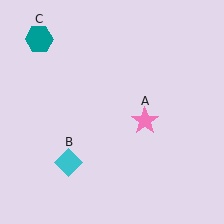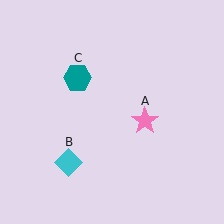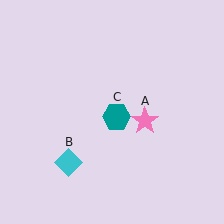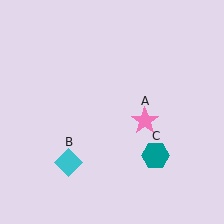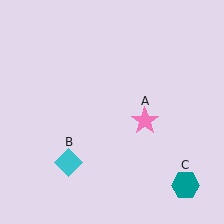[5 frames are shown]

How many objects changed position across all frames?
1 object changed position: teal hexagon (object C).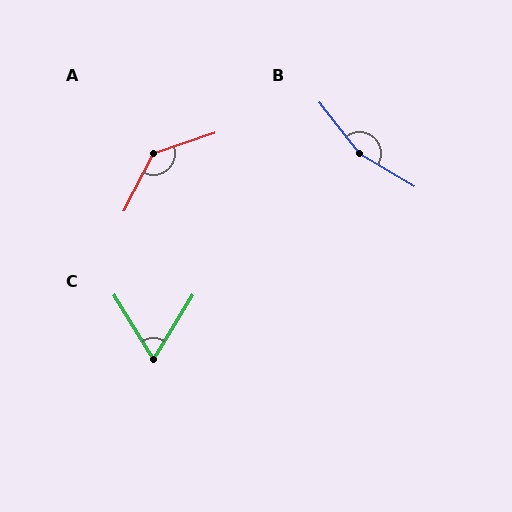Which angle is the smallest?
C, at approximately 63 degrees.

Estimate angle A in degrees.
Approximately 135 degrees.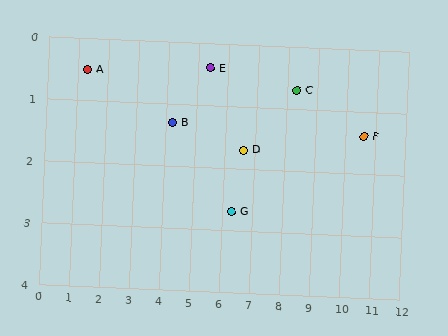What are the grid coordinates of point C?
Point C is at approximately (8.3, 0.7).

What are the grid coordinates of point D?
Point D is at approximately (6.6, 1.7).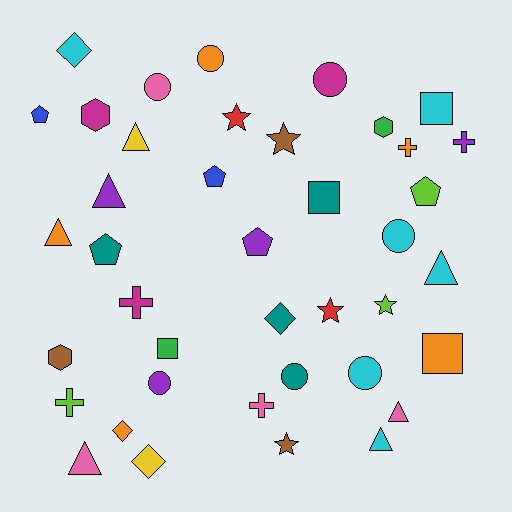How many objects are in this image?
There are 40 objects.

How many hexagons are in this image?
There are 3 hexagons.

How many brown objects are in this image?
There are 3 brown objects.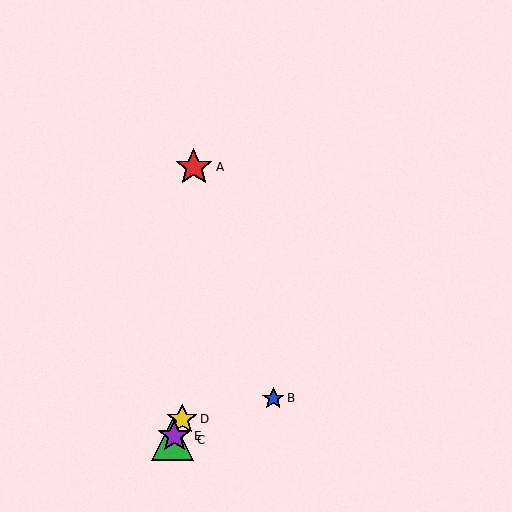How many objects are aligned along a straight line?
3 objects (C, D, E) are aligned along a straight line.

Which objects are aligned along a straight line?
Objects C, D, E are aligned along a straight line.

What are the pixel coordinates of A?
Object A is at (194, 167).